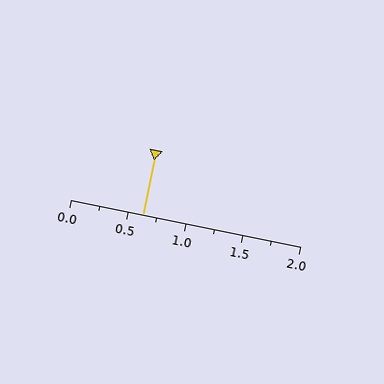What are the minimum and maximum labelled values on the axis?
The axis runs from 0.0 to 2.0.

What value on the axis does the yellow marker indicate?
The marker indicates approximately 0.62.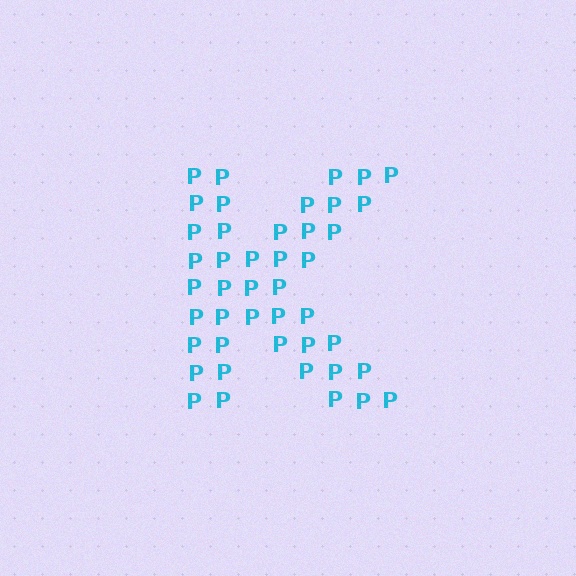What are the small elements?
The small elements are letter P's.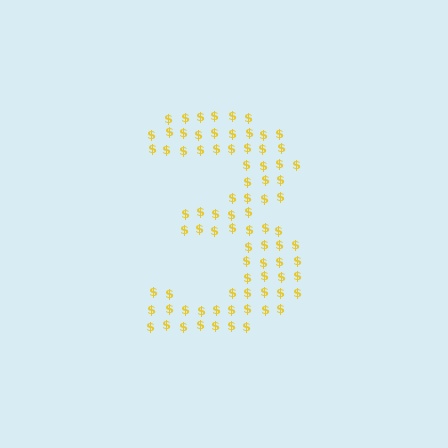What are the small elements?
The small elements are dollar signs.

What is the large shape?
The large shape is the digit 3.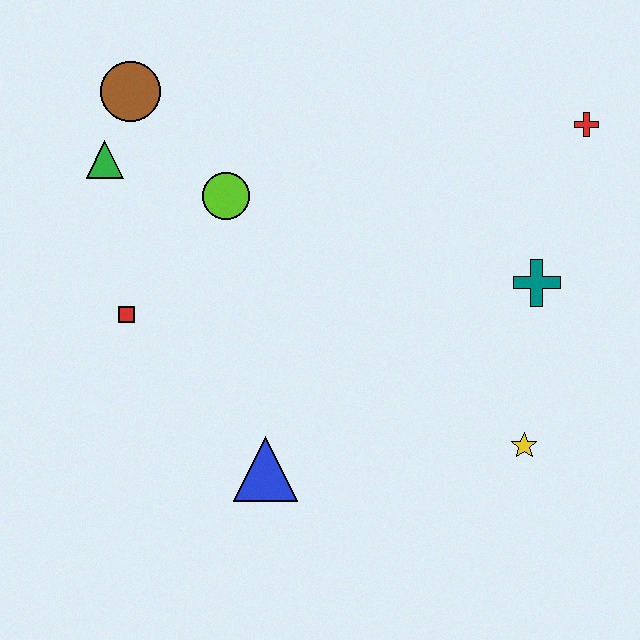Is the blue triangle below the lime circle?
Yes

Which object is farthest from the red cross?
The red square is farthest from the red cross.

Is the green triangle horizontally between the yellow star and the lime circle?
No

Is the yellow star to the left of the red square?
No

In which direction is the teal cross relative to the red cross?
The teal cross is below the red cross.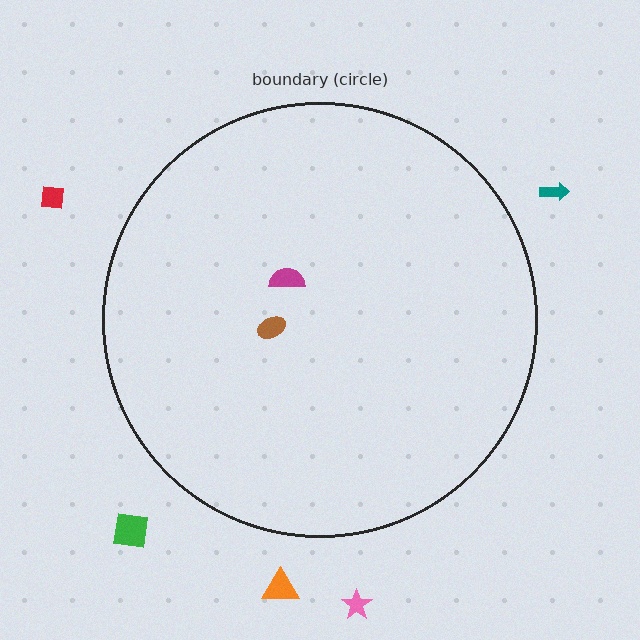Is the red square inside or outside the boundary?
Outside.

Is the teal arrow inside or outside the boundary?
Outside.